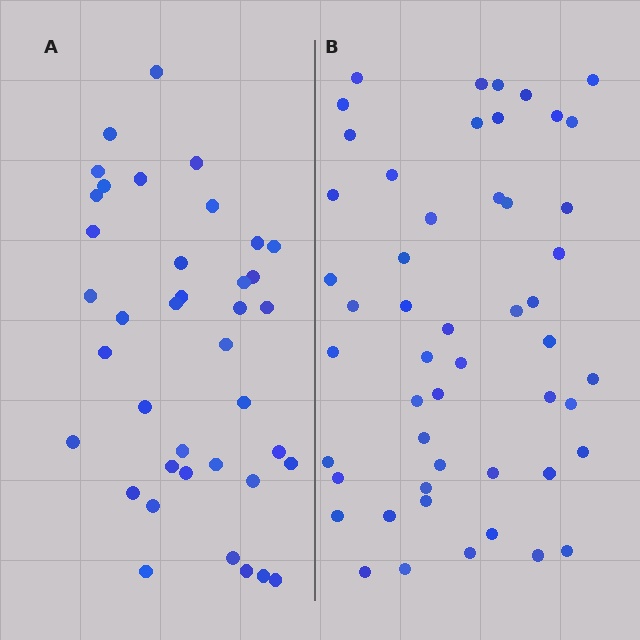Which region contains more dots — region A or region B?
Region B (the right region) has more dots.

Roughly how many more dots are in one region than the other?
Region B has roughly 12 or so more dots than region A.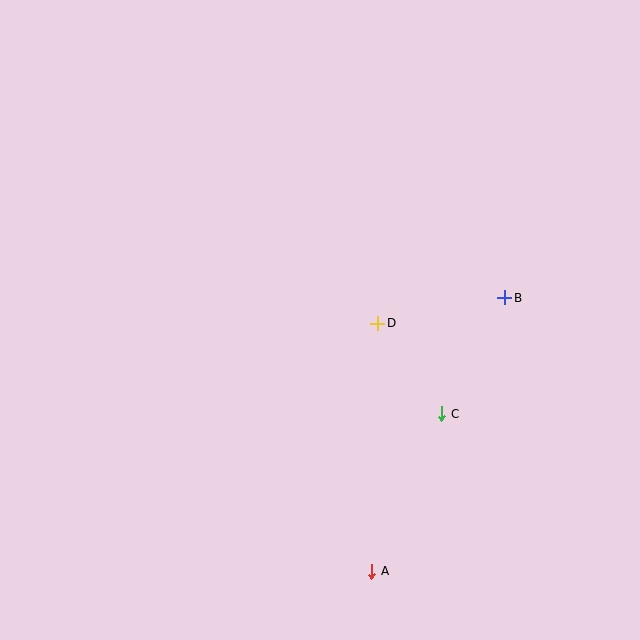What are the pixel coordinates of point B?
Point B is at (505, 298).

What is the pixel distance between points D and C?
The distance between D and C is 111 pixels.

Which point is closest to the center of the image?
Point D at (378, 323) is closest to the center.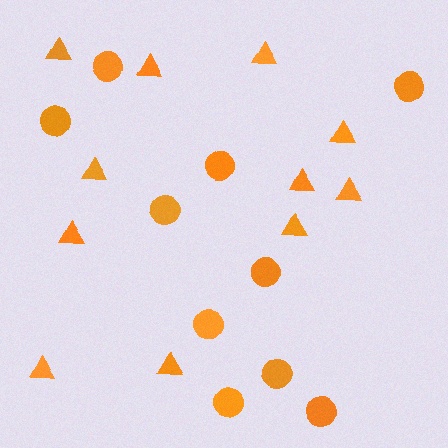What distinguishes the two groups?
There are 2 groups: one group of triangles (11) and one group of circles (10).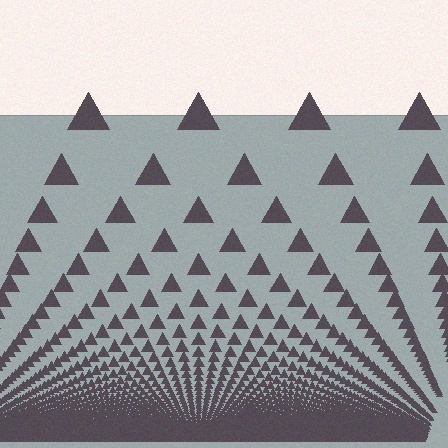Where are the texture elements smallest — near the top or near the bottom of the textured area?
Near the bottom.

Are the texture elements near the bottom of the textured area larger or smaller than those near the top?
Smaller. The gradient is inverted — elements near the bottom are smaller and denser.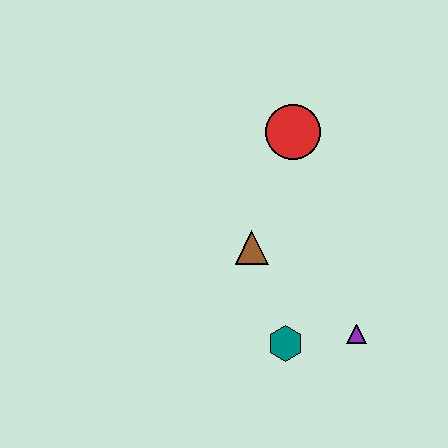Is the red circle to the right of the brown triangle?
Yes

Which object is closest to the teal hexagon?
The purple triangle is closest to the teal hexagon.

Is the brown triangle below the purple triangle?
No